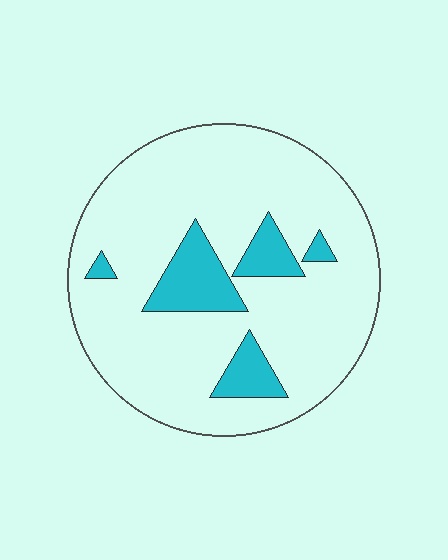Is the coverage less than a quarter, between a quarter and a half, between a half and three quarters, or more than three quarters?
Less than a quarter.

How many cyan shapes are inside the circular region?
5.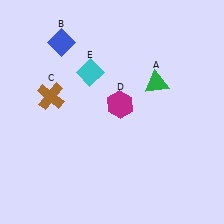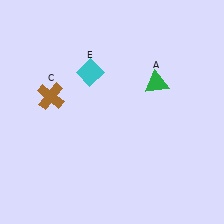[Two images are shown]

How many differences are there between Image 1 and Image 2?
There are 2 differences between the two images.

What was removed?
The magenta hexagon (D), the blue diamond (B) were removed in Image 2.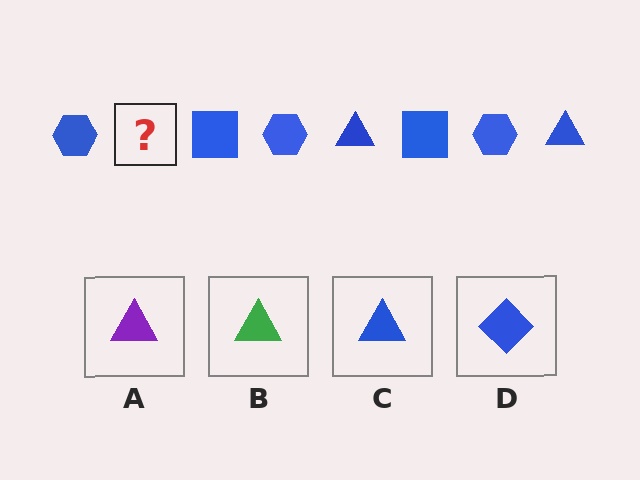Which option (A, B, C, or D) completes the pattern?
C.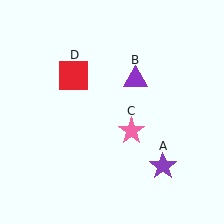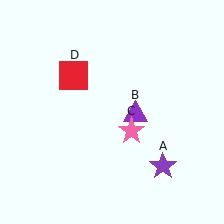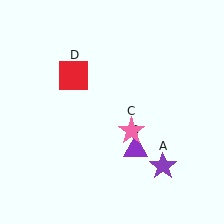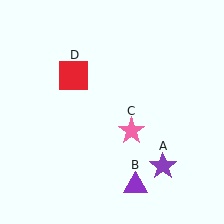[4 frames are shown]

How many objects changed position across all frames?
1 object changed position: purple triangle (object B).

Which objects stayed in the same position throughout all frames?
Purple star (object A) and pink star (object C) and red square (object D) remained stationary.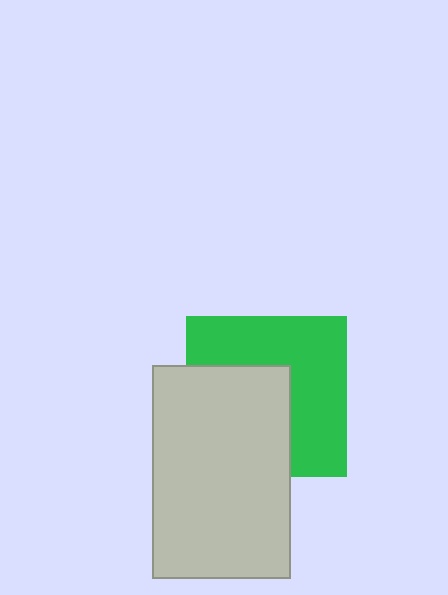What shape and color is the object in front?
The object in front is a light gray rectangle.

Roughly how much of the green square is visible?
About half of it is visible (roughly 55%).